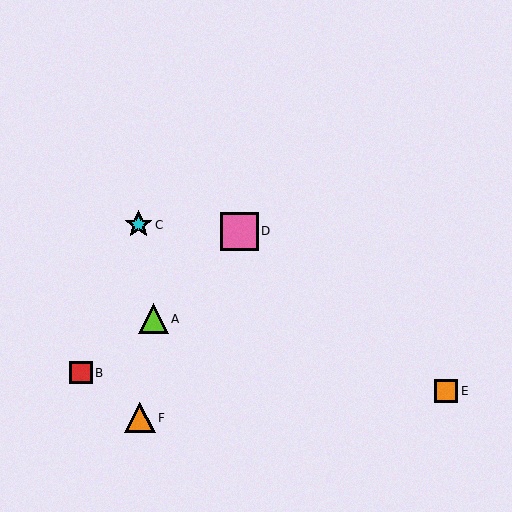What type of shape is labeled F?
Shape F is an orange triangle.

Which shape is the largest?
The pink square (labeled D) is the largest.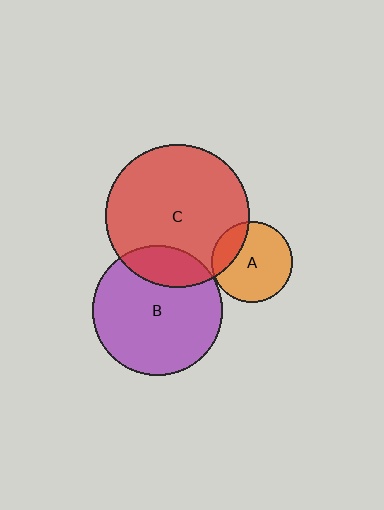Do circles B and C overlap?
Yes.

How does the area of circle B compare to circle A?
Approximately 2.6 times.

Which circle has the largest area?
Circle C (red).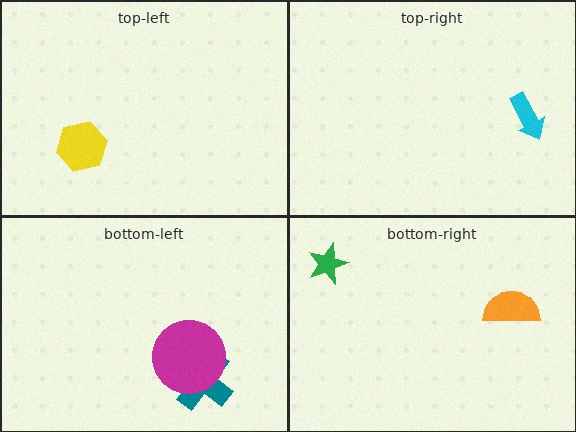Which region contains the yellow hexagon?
The top-left region.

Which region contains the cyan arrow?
The top-right region.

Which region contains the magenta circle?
The bottom-left region.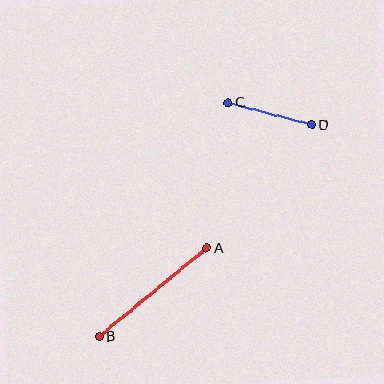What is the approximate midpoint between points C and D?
The midpoint is at approximately (270, 114) pixels.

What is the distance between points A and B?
The distance is approximately 140 pixels.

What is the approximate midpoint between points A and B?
The midpoint is at approximately (153, 292) pixels.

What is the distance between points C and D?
The distance is approximately 86 pixels.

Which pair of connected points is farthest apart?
Points A and B are farthest apart.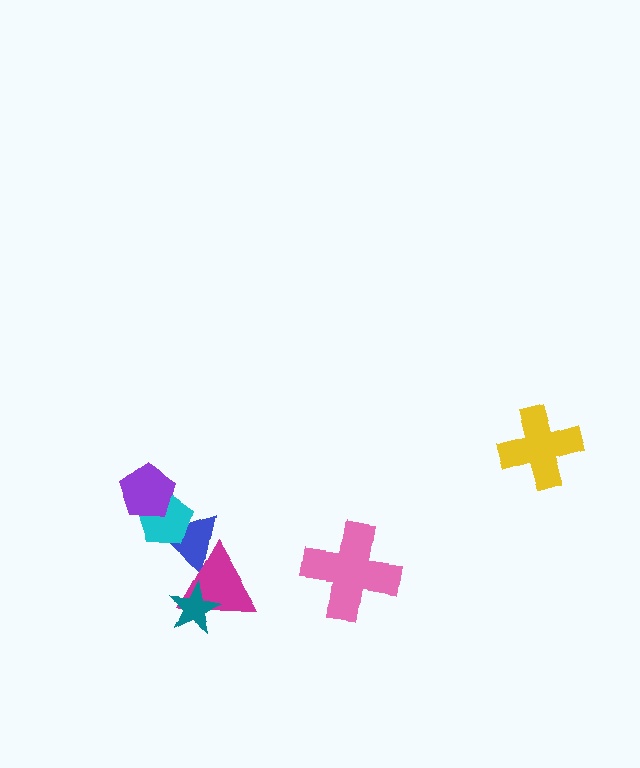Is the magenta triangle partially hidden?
Yes, it is partially covered by another shape.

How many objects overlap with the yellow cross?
0 objects overlap with the yellow cross.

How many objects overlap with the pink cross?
0 objects overlap with the pink cross.